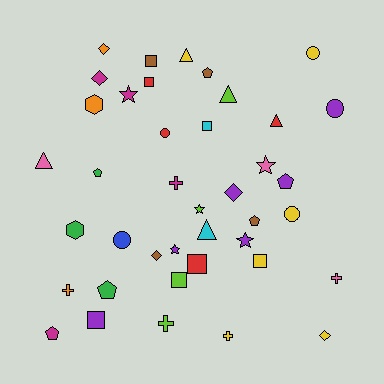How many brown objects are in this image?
There are 4 brown objects.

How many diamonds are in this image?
There are 5 diamonds.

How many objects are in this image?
There are 40 objects.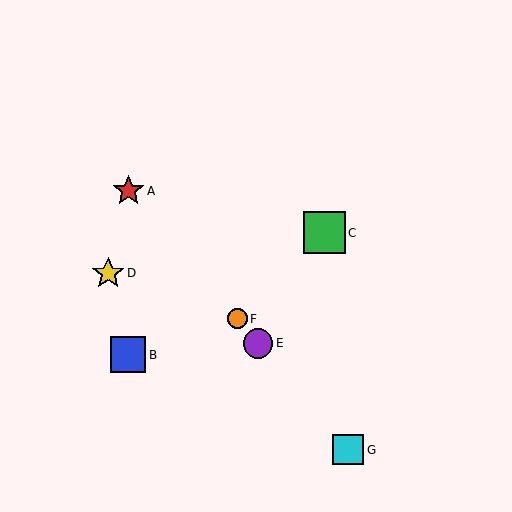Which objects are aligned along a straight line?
Objects A, E, F, G are aligned along a straight line.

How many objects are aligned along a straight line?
4 objects (A, E, F, G) are aligned along a straight line.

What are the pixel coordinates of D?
Object D is at (108, 273).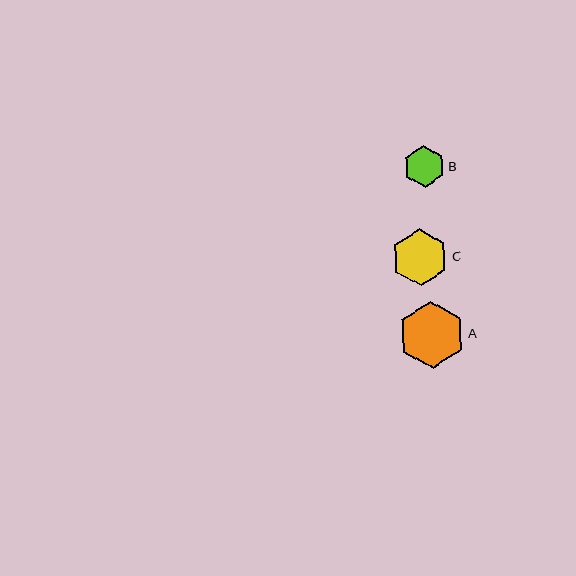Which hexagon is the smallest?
Hexagon B is the smallest with a size of approximately 42 pixels.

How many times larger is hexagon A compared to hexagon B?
Hexagon A is approximately 1.6 times the size of hexagon B.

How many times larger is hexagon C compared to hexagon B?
Hexagon C is approximately 1.4 times the size of hexagon B.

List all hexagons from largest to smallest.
From largest to smallest: A, C, B.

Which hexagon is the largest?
Hexagon A is the largest with a size of approximately 67 pixels.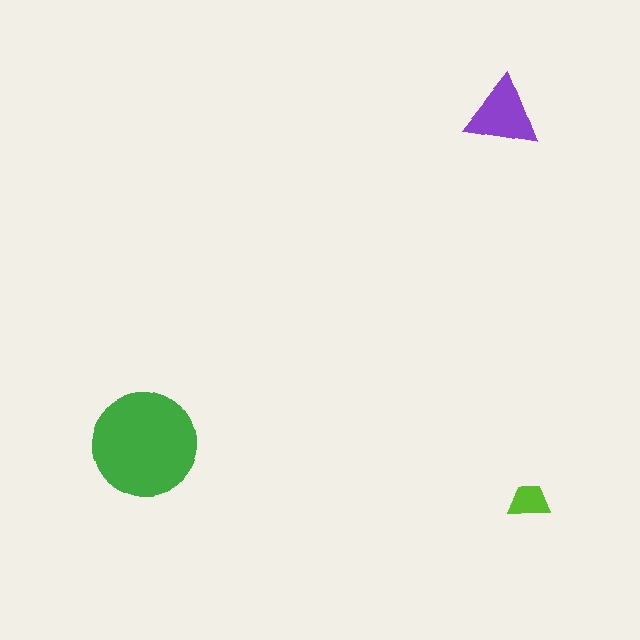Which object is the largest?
The green circle.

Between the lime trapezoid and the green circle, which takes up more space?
The green circle.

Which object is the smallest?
The lime trapezoid.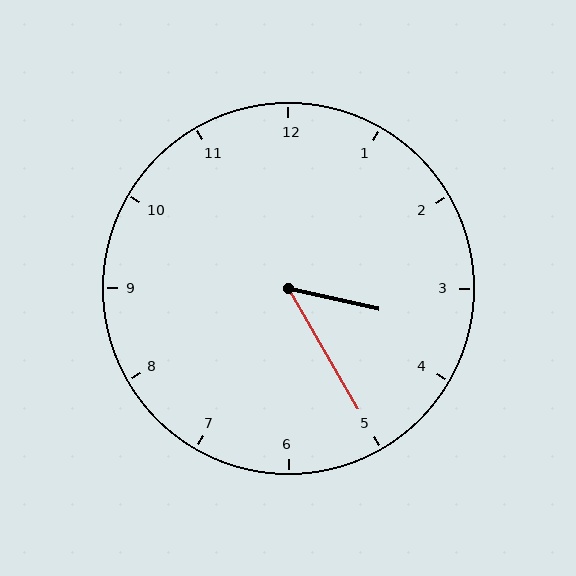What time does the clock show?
3:25.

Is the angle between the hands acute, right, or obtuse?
It is acute.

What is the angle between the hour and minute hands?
Approximately 48 degrees.